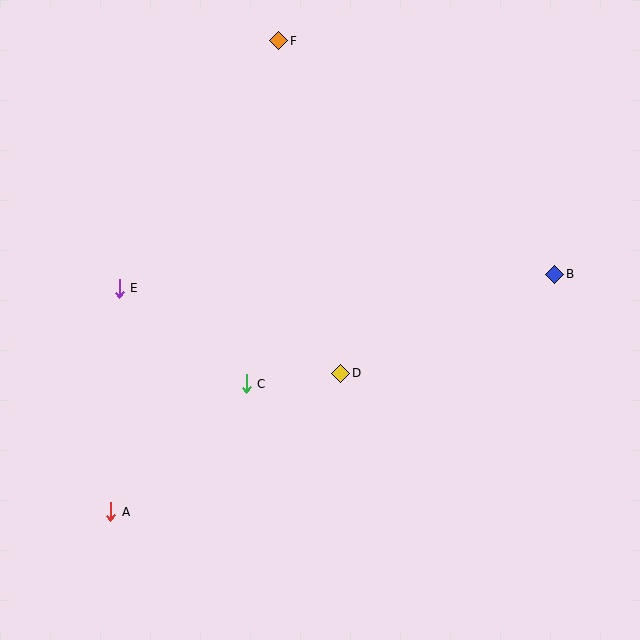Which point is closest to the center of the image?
Point D at (341, 373) is closest to the center.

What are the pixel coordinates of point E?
Point E is at (119, 288).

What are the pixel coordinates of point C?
Point C is at (246, 384).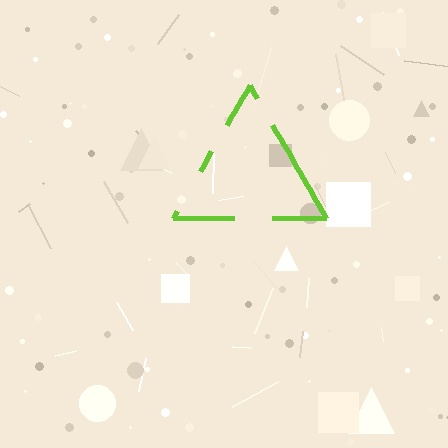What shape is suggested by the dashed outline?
The dashed outline suggests a triangle.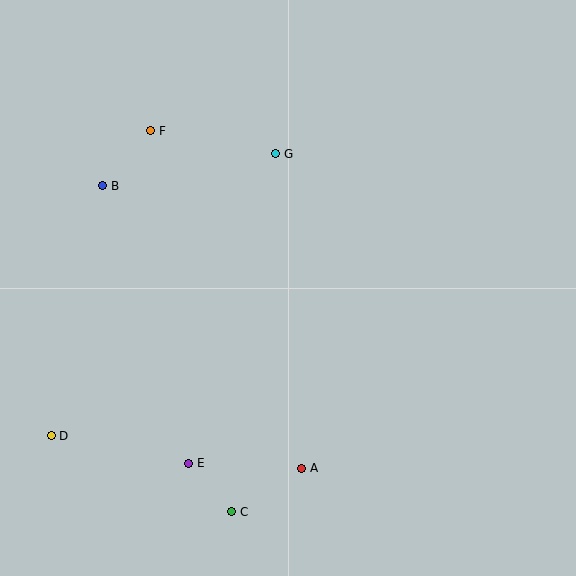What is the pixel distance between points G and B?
The distance between G and B is 176 pixels.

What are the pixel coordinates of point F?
Point F is at (151, 131).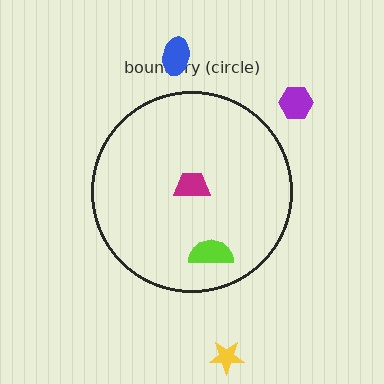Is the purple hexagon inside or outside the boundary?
Outside.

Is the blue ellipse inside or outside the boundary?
Outside.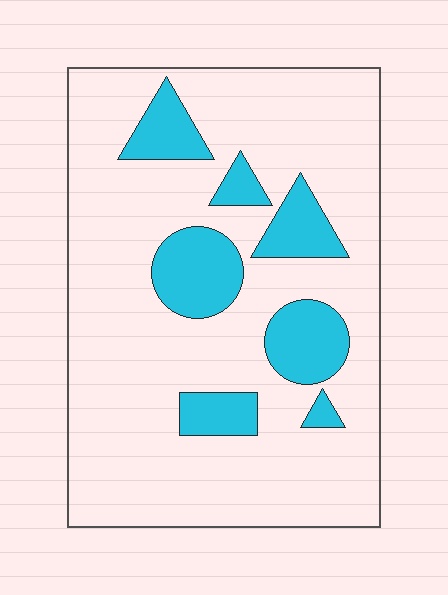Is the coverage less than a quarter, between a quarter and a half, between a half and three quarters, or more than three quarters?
Less than a quarter.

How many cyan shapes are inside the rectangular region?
7.